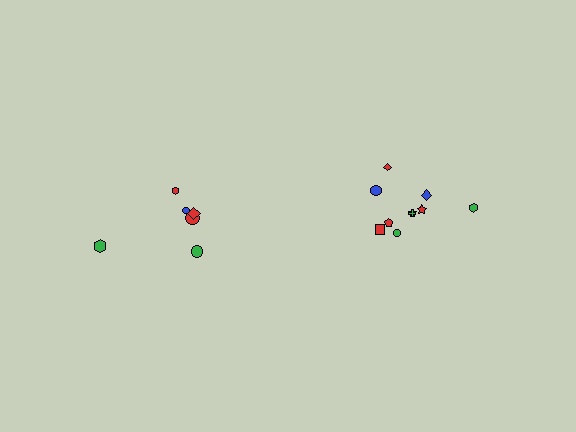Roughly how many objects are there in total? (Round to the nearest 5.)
Roughly 15 objects in total.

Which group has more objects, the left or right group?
The right group.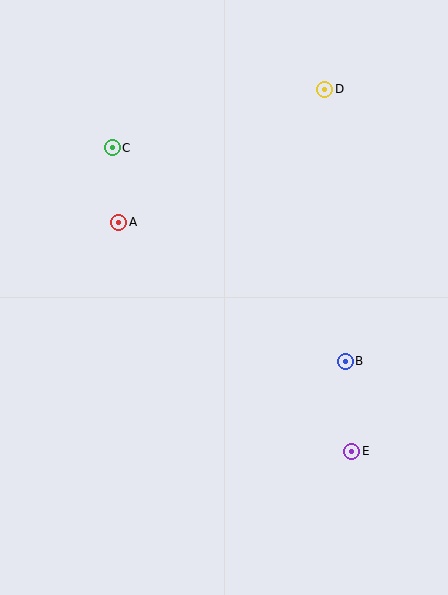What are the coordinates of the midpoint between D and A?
The midpoint between D and A is at (222, 156).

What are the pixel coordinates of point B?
Point B is at (345, 361).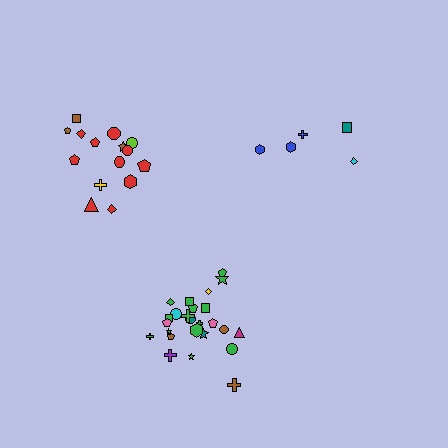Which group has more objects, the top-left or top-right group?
The top-left group.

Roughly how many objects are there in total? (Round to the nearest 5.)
Roughly 45 objects in total.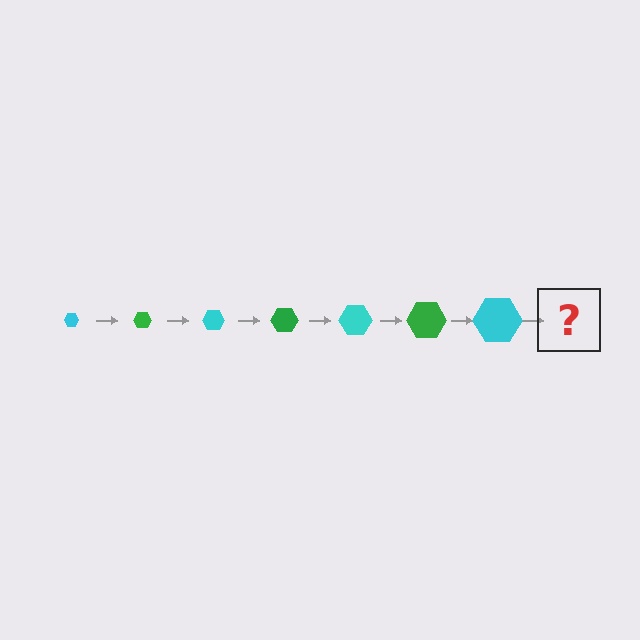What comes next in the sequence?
The next element should be a green hexagon, larger than the previous one.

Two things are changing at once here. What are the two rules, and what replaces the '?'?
The two rules are that the hexagon grows larger each step and the color cycles through cyan and green. The '?' should be a green hexagon, larger than the previous one.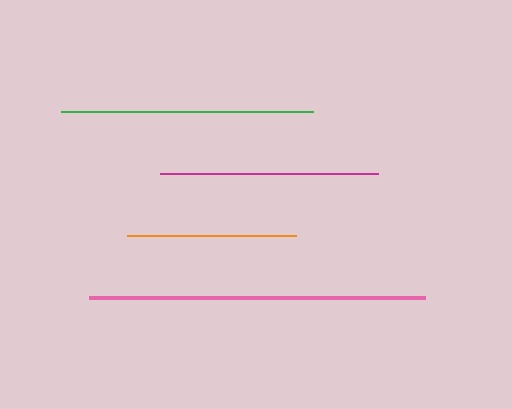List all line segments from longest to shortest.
From longest to shortest: pink, green, magenta, orange.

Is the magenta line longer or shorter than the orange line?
The magenta line is longer than the orange line.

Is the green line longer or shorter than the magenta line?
The green line is longer than the magenta line.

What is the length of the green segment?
The green segment is approximately 253 pixels long.